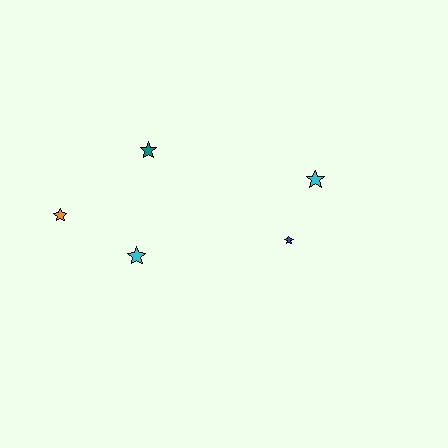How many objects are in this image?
There are 5 objects.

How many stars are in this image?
There are 5 stars.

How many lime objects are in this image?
There are no lime objects.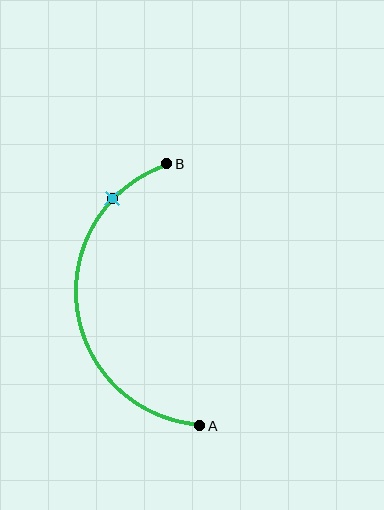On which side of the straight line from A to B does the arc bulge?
The arc bulges to the left of the straight line connecting A and B.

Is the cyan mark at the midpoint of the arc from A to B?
No. The cyan mark lies on the arc but is closer to endpoint B. The arc midpoint would be at the point on the curve equidistant along the arc from both A and B.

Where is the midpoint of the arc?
The arc midpoint is the point on the curve farthest from the straight line joining A and B. It sits to the left of that line.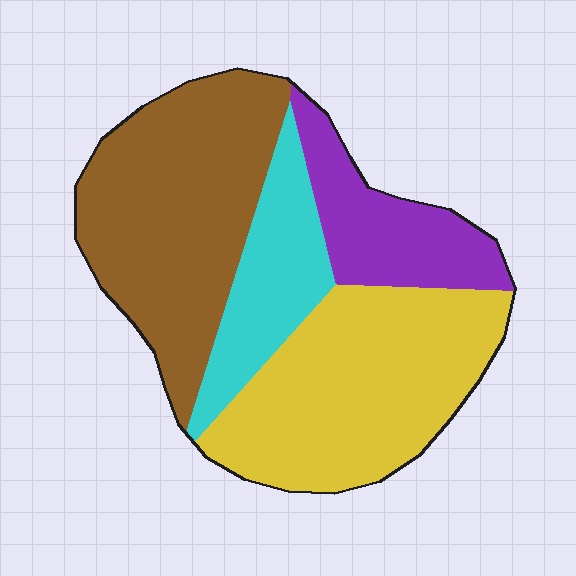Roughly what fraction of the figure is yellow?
Yellow takes up between a third and a half of the figure.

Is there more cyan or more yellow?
Yellow.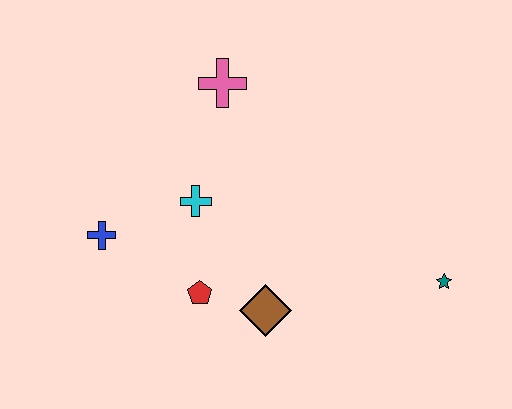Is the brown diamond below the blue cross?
Yes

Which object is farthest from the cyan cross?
The teal star is farthest from the cyan cross.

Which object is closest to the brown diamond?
The red pentagon is closest to the brown diamond.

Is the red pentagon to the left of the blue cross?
No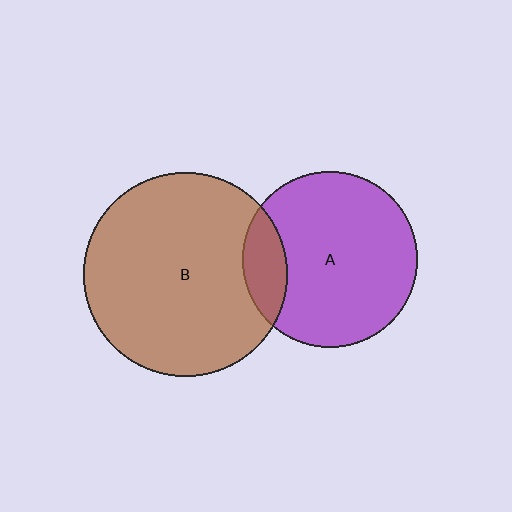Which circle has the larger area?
Circle B (brown).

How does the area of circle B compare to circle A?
Approximately 1.3 times.